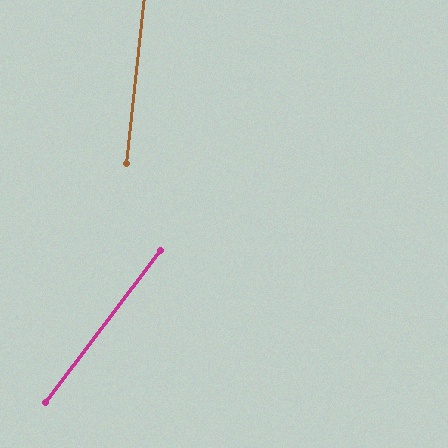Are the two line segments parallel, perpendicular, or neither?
Neither parallel nor perpendicular — they differ by about 31°.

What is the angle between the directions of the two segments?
Approximately 31 degrees.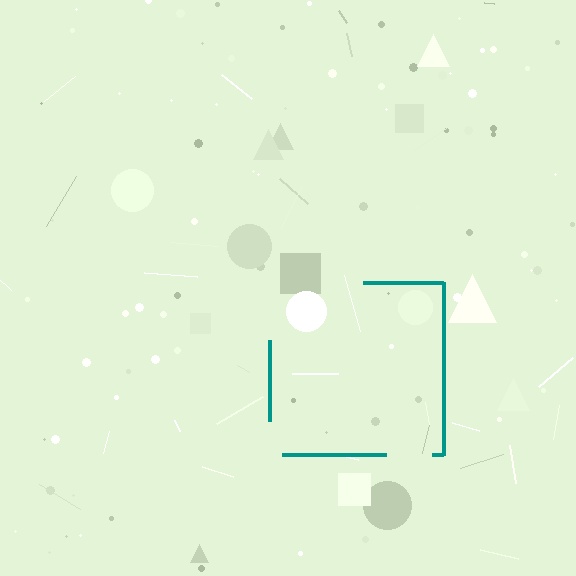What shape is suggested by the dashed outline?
The dashed outline suggests a square.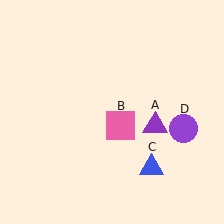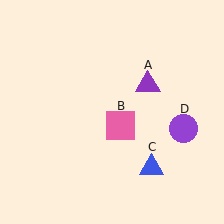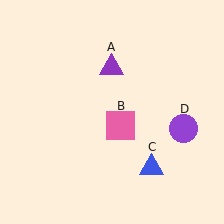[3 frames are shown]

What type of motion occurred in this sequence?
The purple triangle (object A) rotated counterclockwise around the center of the scene.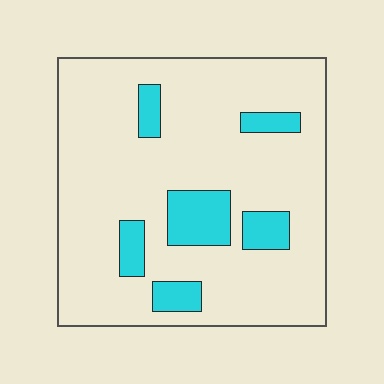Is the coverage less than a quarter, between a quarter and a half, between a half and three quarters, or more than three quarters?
Less than a quarter.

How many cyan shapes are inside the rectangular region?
6.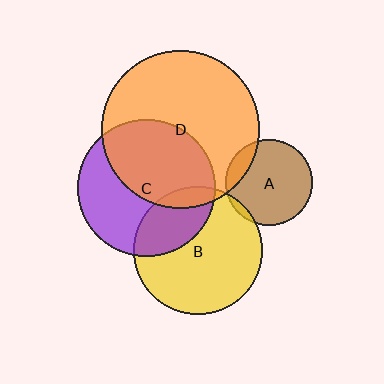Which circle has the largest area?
Circle D (orange).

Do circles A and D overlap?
Yes.